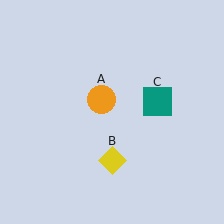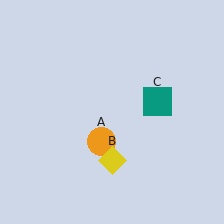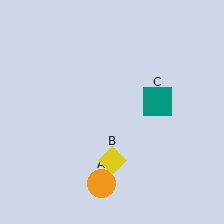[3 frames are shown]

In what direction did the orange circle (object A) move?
The orange circle (object A) moved down.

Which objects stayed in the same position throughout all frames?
Yellow diamond (object B) and teal square (object C) remained stationary.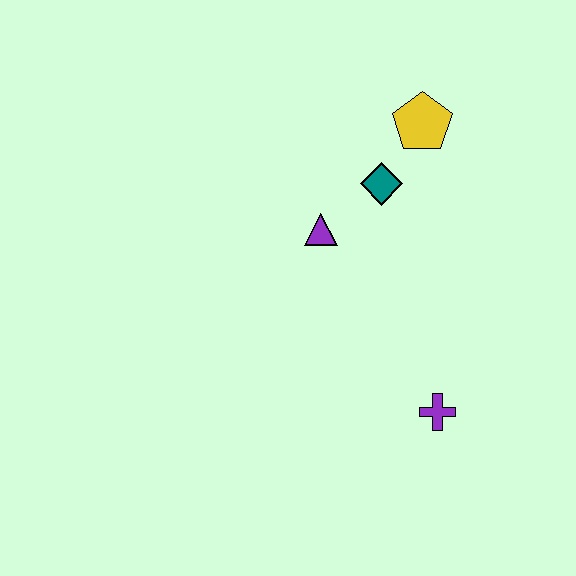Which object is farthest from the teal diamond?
The purple cross is farthest from the teal diamond.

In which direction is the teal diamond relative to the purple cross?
The teal diamond is above the purple cross.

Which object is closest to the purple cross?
The purple triangle is closest to the purple cross.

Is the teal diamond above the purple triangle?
Yes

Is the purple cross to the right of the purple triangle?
Yes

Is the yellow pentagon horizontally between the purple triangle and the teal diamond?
No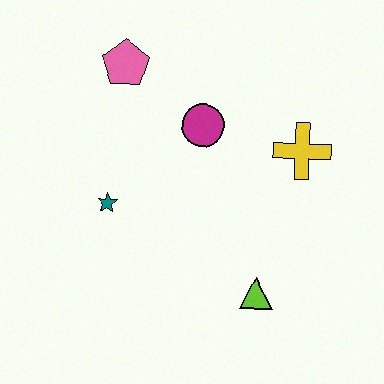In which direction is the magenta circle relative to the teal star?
The magenta circle is to the right of the teal star.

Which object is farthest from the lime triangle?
The pink pentagon is farthest from the lime triangle.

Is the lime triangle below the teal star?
Yes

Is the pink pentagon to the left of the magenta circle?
Yes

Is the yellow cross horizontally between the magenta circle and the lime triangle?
No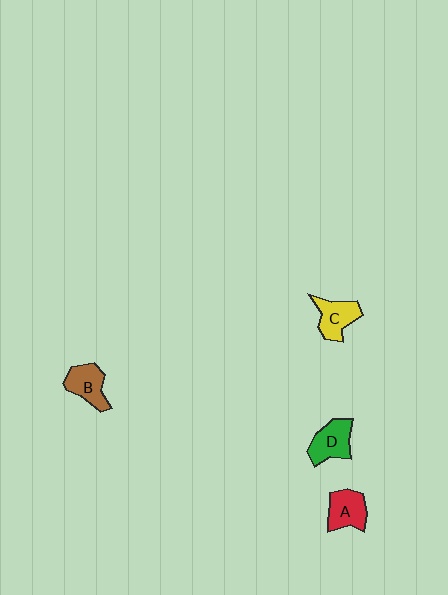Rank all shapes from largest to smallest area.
From largest to smallest: D (green), C (yellow), B (brown), A (red).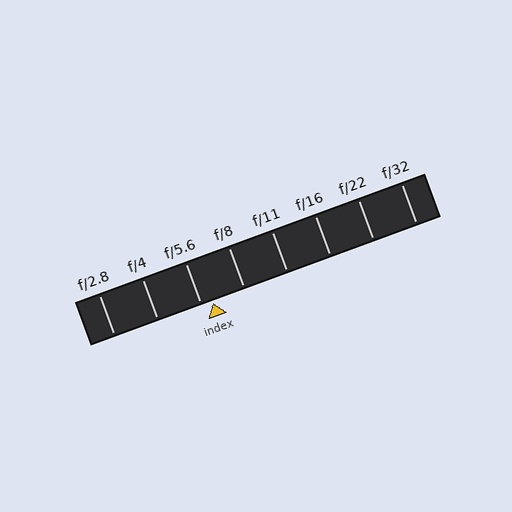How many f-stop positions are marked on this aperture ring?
There are 8 f-stop positions marked.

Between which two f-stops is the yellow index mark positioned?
The index mark is between f/5.6 and f/8.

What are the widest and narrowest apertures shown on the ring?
The widest aperture shown is f/2.8 and the narrowest is f/32.